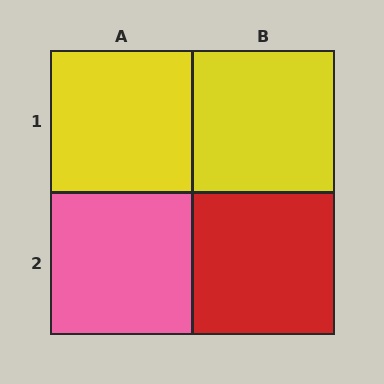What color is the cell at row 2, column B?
Red.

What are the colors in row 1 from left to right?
Yellow, yellow.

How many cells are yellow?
2 cells are yellow.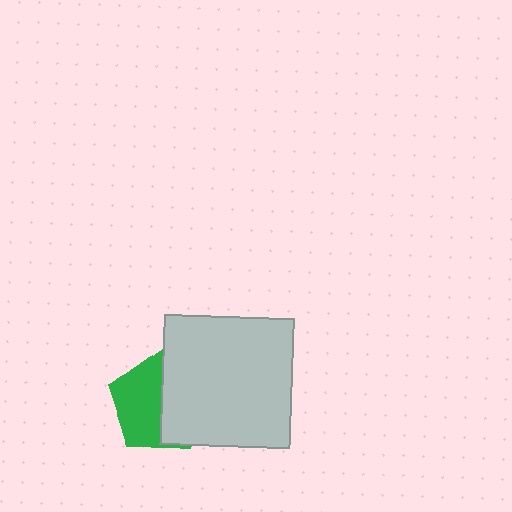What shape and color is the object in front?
The object in front is a light gray square.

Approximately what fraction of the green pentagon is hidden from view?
Roughly 48% of the green pentagon is hidden behind the light gray square.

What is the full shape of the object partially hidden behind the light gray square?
The partially hidden object is a green pentagon.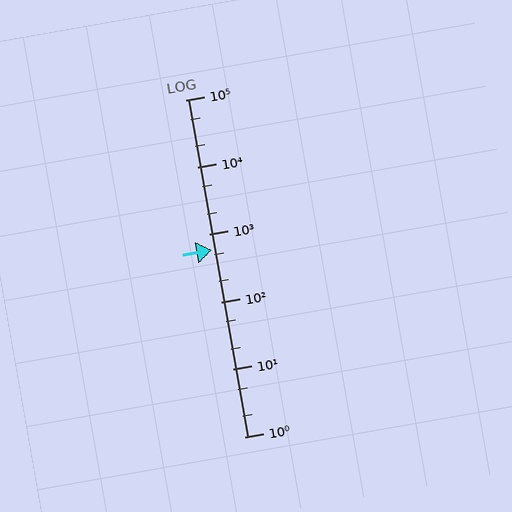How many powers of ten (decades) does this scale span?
The scale spans 5 decades, from 1 to 100000.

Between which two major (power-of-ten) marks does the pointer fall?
The pointer is between 100 and 1000.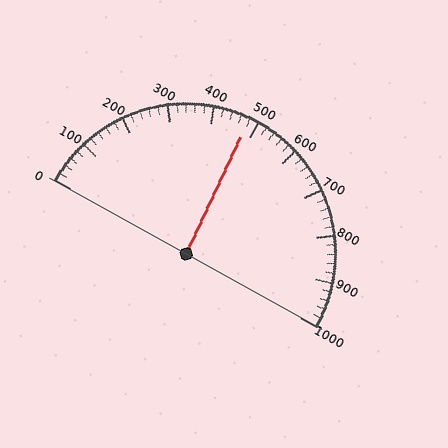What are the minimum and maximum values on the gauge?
The gauge ranges from 0 to 1000.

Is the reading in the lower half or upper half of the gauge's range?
The reading is in the lower half of the range (0 to 1000).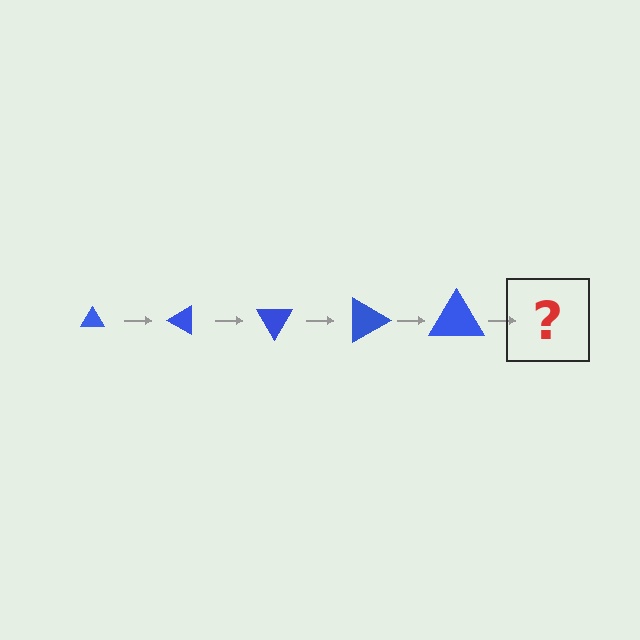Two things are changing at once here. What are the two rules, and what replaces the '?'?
The two rules are that the triangle grows larger each step and it rotates 30 degrees each step. The '?' should be a triangle, larger than the previous one and rotated 150 degrees from the start.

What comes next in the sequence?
The next element should be a triangle, larger than the previous one and rotated 150 degrees from the start.